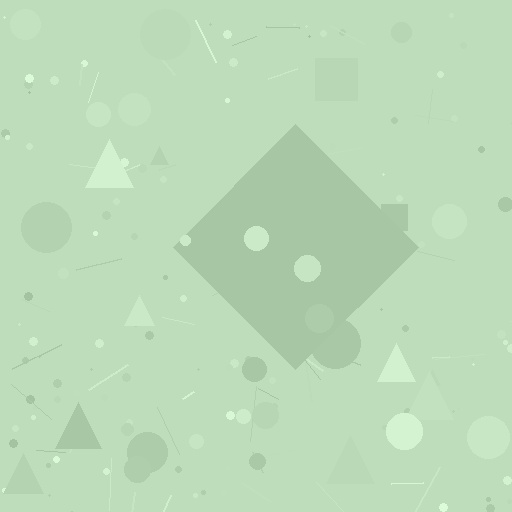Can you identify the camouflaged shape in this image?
The camouflaged shape is a diamond.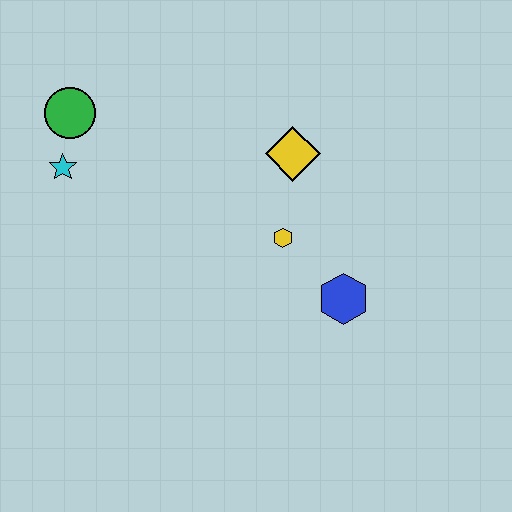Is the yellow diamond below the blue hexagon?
No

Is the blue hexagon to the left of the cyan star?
No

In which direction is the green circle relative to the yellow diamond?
The green circle is to the left of the yellow diamond.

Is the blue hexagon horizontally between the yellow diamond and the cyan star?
No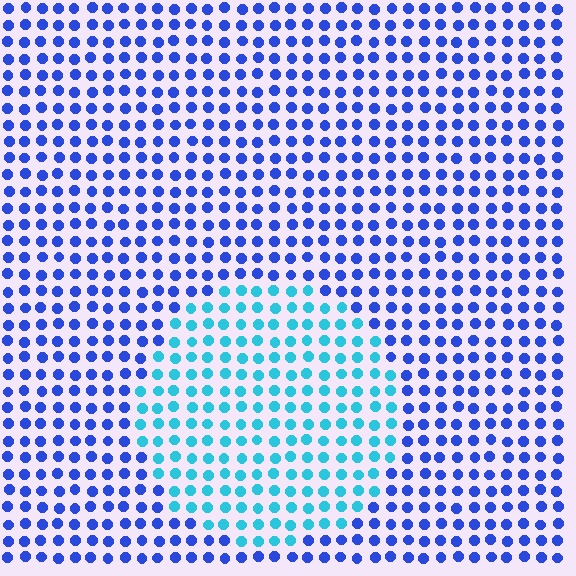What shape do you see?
I see a circle.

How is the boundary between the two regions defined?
The boundary is defined purely by a slight shift in hue (about 42 degrees). Spacing, size, and orientation are identical on both sides.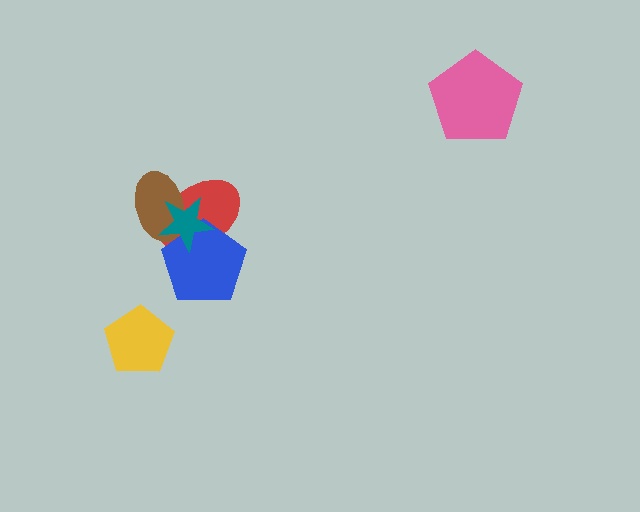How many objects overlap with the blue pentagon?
3 objects overlap with the blue pentagon.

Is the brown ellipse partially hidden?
Yes, it is partially covered by another shape.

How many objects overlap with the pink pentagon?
0 objects overlap with the pink pentagon.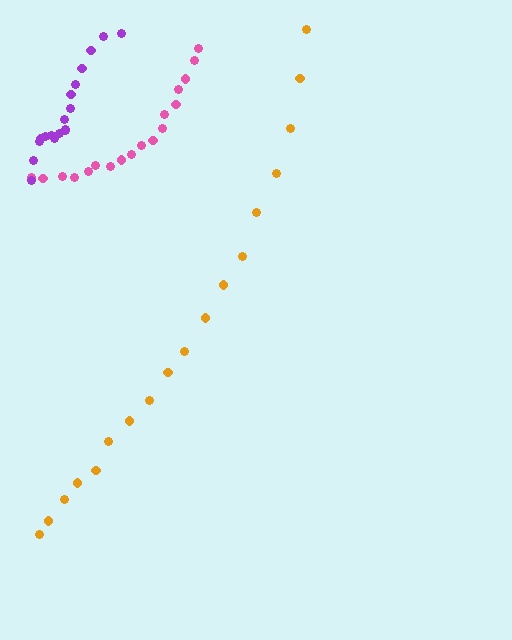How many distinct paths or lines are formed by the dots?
There are 3 distinct paths.